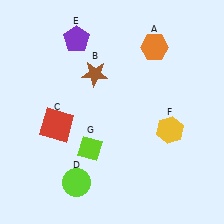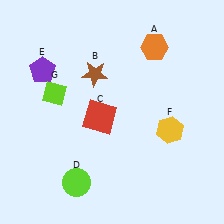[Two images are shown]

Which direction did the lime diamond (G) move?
The lime diamond (G) moved up.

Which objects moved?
The objects that moved are: the red square (C), the purple pentagon (E), the lime diamond (G).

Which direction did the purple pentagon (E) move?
The purple pentagon (E) moved left.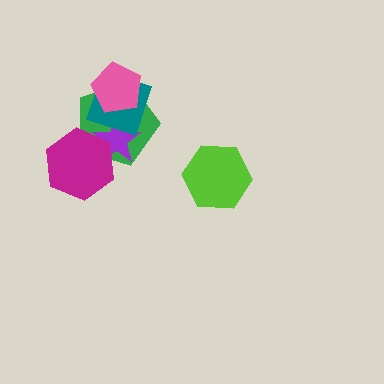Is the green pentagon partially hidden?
Yes, it is partially covered by another shape.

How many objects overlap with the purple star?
3 objects overlap with the purple star.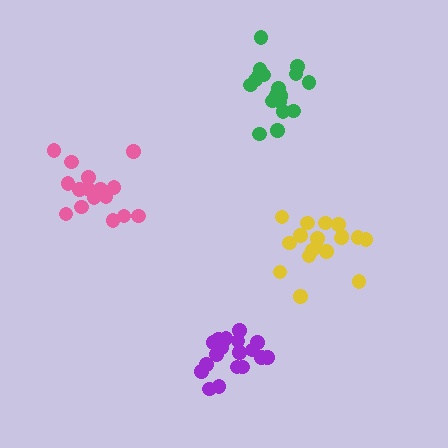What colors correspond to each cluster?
The clusters are colored: green, pink, yellow, purple.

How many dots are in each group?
Group 1: 19 dots, Group 2: 16 dots, Group 3: 18 dots, Group 4: 19 dots (72 total).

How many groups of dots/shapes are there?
There are 4 groups.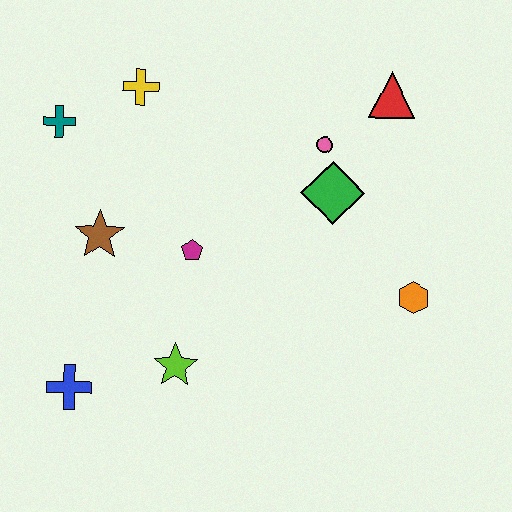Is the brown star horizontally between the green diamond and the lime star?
No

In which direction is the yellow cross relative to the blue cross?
The yellow cross is above the blue cross.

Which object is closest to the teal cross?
The yellow cross is closest to the teal cross.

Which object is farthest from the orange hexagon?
The teal cross is farthest from the orange hexagon.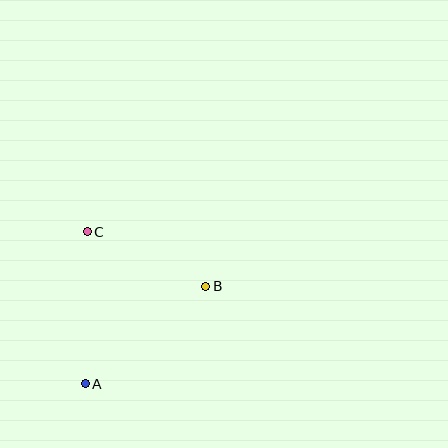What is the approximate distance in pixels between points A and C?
The distance between A and C is approximately 152 pixels.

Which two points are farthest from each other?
Points A and B are farthest from each other.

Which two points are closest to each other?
Points B and C are closest to each other.